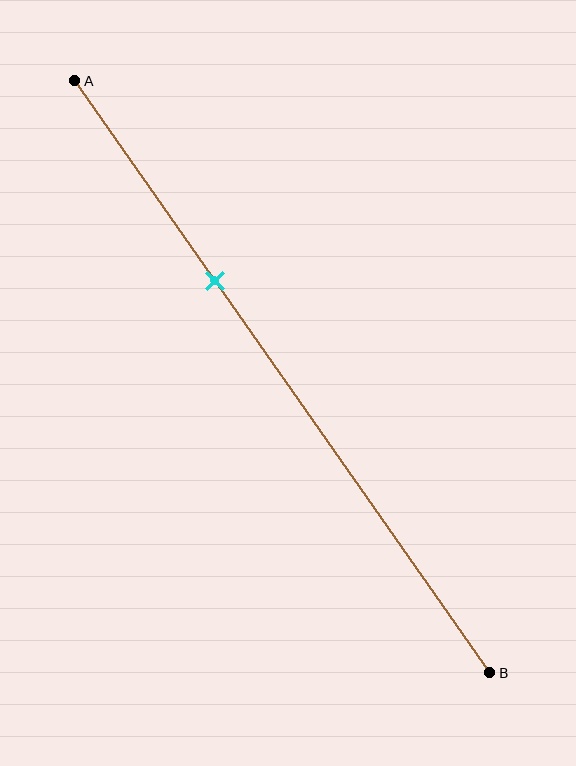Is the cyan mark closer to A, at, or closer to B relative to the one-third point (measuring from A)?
The cyan mark is approximately at the one-third point of segment AB.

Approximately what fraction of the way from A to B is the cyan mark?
The cyan mark is approximately 35% of the way from A to B.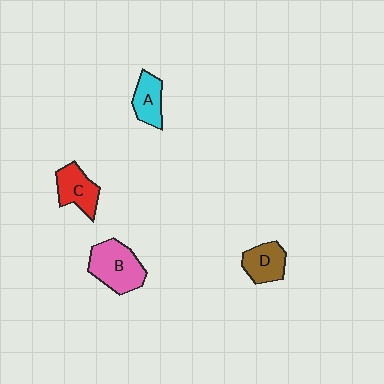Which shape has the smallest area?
Shape A (cyan).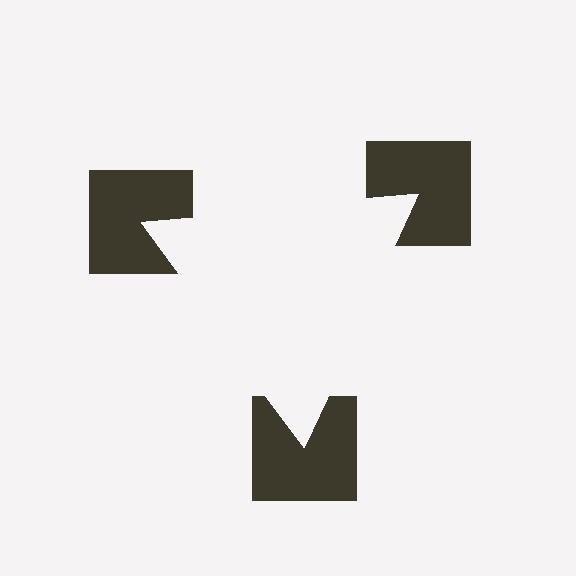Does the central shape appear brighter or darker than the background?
It typically appears slightly brighter than the background, even though no actual brightness change is drawn.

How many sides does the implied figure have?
3 sides.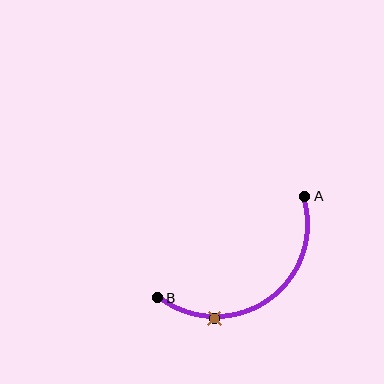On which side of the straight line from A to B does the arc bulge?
The arc bulges below and to the right of the straight line connecting A and B.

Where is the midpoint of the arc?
The arc midpoint is the point on the curve farthest from the straight line joining A and B. It sits below and to the right of that line.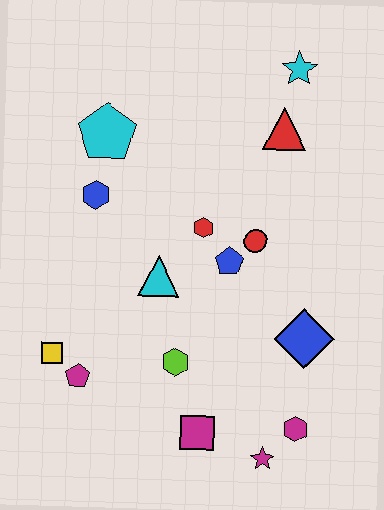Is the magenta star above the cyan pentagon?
No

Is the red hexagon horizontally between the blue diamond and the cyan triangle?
Yes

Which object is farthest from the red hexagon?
The magenta star is farthest from the red hexagon.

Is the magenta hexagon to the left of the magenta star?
No